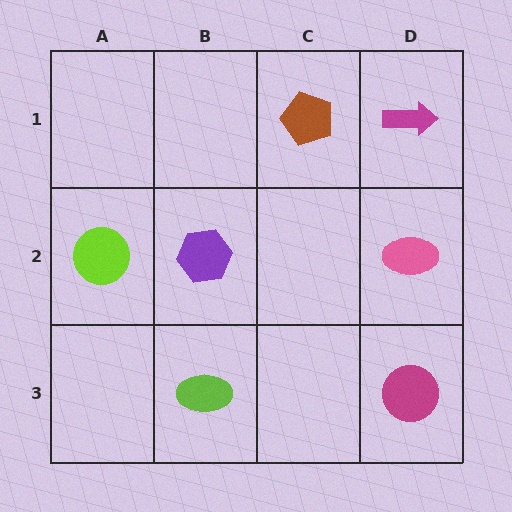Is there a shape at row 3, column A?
No, that cell is empty.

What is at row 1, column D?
A magenta arrow.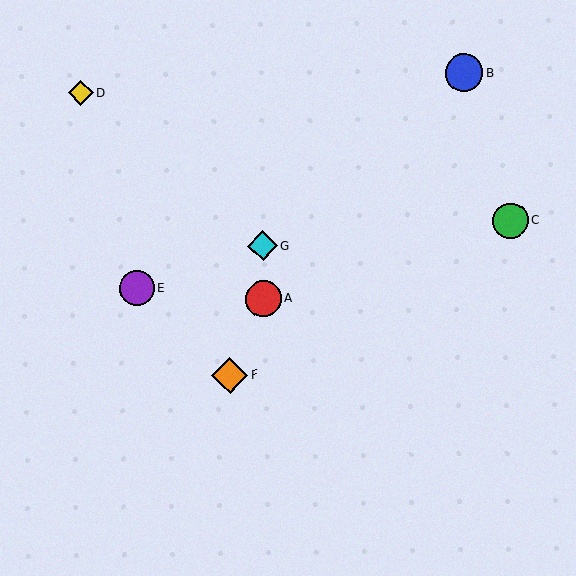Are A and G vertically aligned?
Yes, both are at x≈264.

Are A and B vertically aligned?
No, A is at x≈264 and B is at x≈464.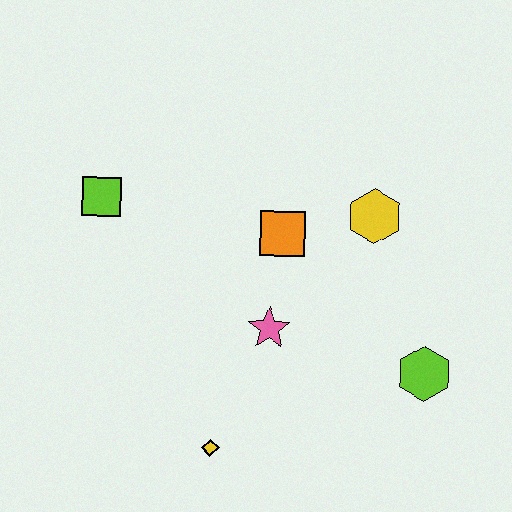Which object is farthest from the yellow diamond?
The yellow hexagon is farthest from the yellow diamond.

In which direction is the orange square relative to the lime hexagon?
The orange square is to the left of the lime hexagon.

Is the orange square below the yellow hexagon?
Yes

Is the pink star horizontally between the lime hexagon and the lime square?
Yes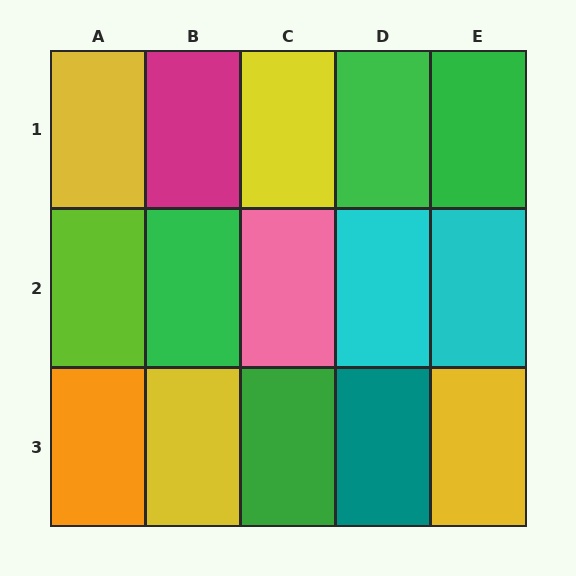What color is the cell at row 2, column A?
Lime.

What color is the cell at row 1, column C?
Yellow.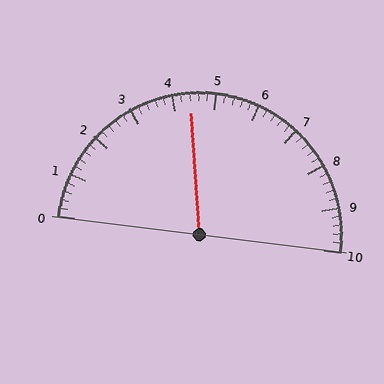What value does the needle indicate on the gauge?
The needle indicates approximately 4.4.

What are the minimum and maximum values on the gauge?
The gauge ranges from 0 to 10.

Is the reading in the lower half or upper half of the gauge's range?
The reading is in the lower half of the range (0 to 10).